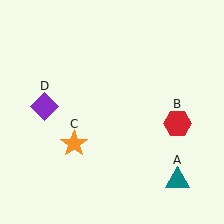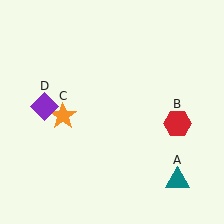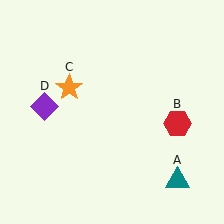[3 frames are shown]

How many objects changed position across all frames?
1 object changed position: orange star (object C).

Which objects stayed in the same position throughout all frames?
Teal triangle (object A) and red hexagon (object B) and purple diamond (object D) remained stationary.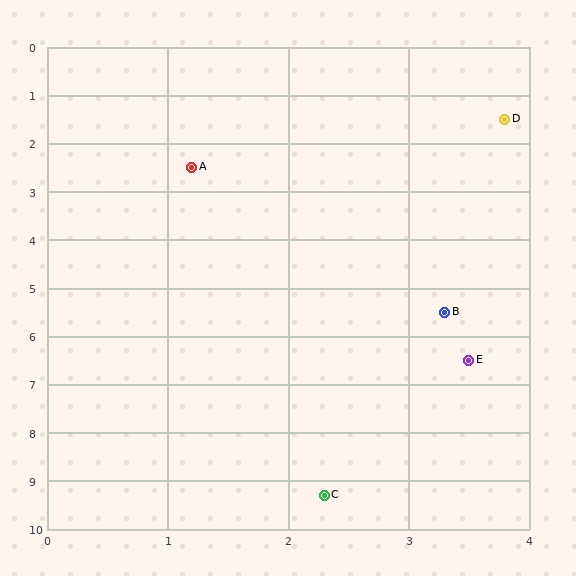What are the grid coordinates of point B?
Point B is at approximately (3.3, 5.5).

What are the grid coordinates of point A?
Point A is at approximately (1.2, 2.5).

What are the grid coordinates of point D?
Point D is at approximately (3.8, 1.5).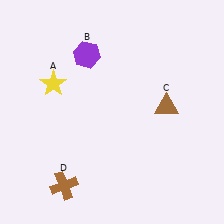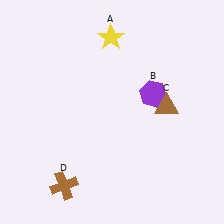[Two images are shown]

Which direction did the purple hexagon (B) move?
The purple hexagon (B) moved right.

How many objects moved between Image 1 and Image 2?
2 objects moved between the two images.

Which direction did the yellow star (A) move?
The yellow star (A) moved right.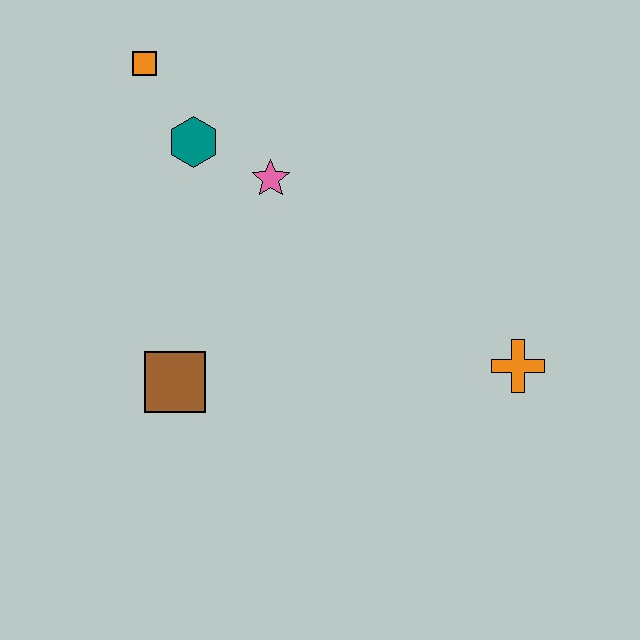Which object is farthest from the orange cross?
The orange square is farthest from the orange cross.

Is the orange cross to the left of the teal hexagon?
No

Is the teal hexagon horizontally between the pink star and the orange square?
Yes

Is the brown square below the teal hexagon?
Yes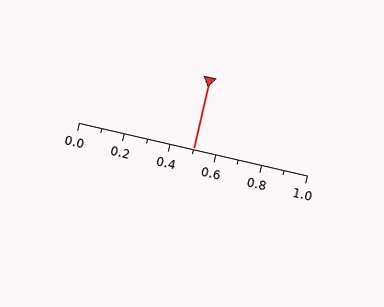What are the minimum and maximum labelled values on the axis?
The axis runs from 0.0 to 1.0.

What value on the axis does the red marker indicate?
The marker indicates approximately 0.5.